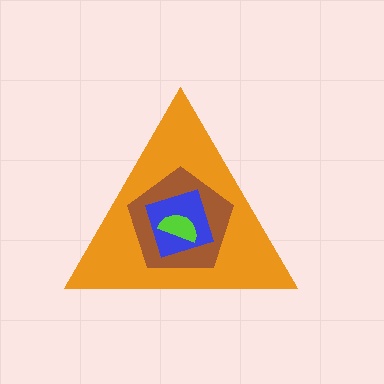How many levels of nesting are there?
4.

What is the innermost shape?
The lime semicircle.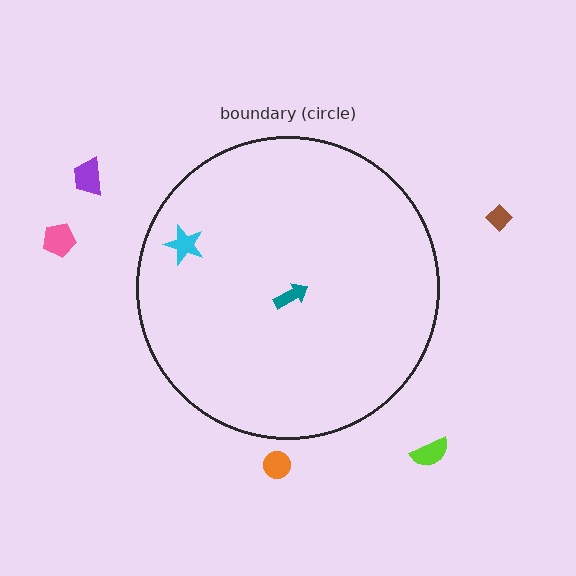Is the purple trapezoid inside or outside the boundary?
Outside.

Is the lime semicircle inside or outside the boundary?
Outside.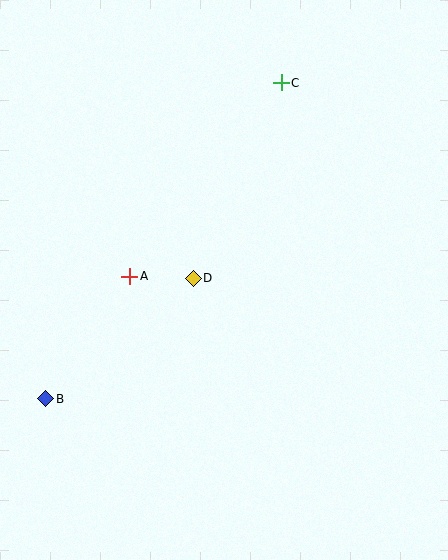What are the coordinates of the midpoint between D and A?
The midpoint between D and A is at (162, 277).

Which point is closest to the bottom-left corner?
Point B is closest to the bottom-left corner.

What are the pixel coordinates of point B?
Point B is at (46, 399).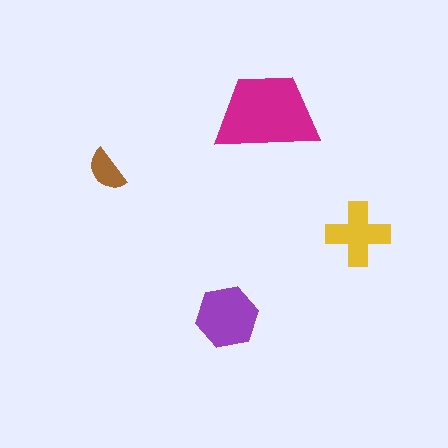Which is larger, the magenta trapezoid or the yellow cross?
The magenta trapezoid.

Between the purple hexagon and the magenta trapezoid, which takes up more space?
The magenta trapezoid.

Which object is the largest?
The magenta trapezoid.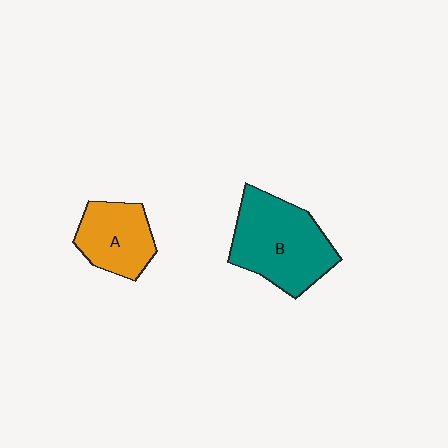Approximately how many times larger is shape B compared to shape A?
Approximately 1.6 times.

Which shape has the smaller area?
Shape A (orange).